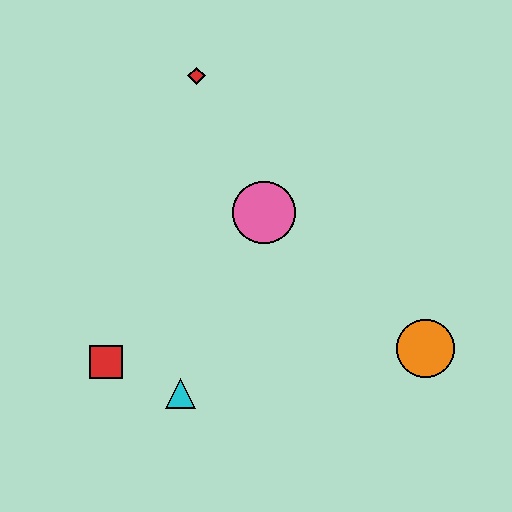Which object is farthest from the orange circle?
The red diamond is farthest from the orange circle.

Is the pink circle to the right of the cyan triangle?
Yes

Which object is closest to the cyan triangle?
The red square is closest to the cyan triangle.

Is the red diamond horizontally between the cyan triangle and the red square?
No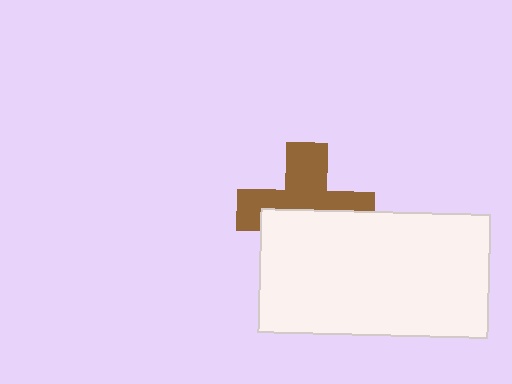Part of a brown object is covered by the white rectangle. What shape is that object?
It is a cross.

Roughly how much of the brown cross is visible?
About half of it is visible (roughly 52%).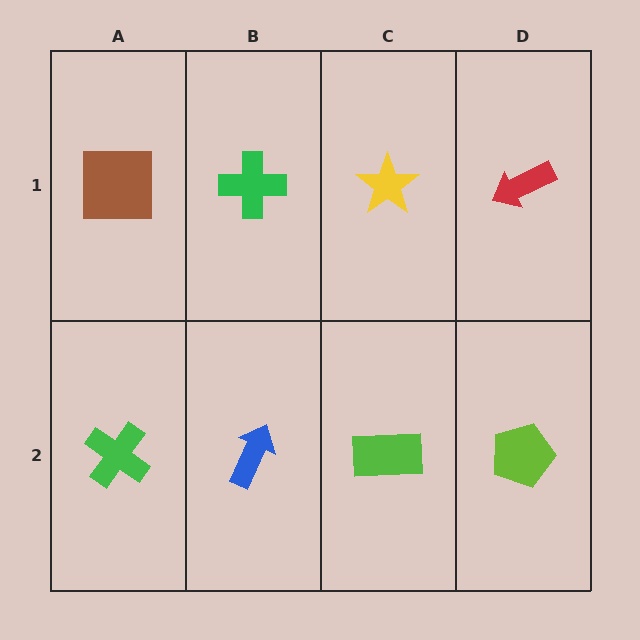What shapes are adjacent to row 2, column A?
A brown square (row 1, column A), a blue arrow (row 2, column B).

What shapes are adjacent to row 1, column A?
A green cross (row 2, column A), a green cross (row 1, column B).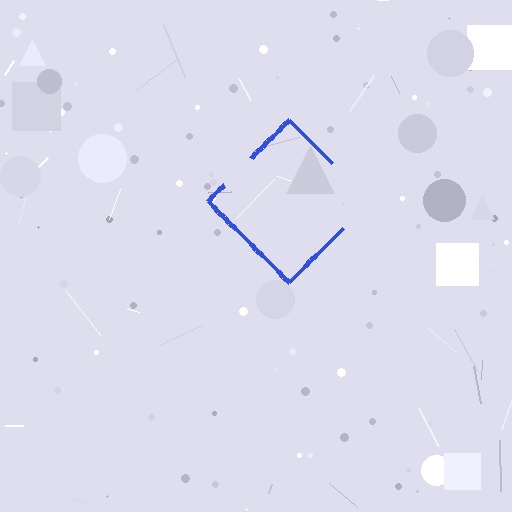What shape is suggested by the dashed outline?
The dashed outline suggests a diamond.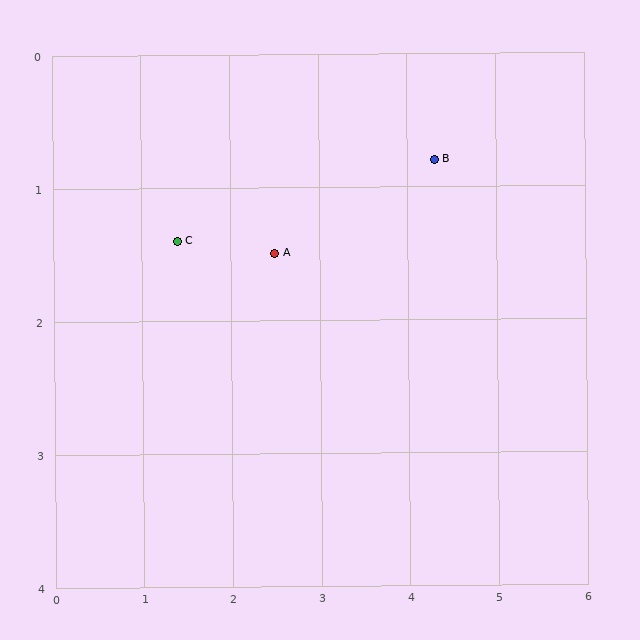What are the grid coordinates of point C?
Point C is at approximately (1.4, 1.4).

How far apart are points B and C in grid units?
Points B and C are about 3.0 grid units apart.